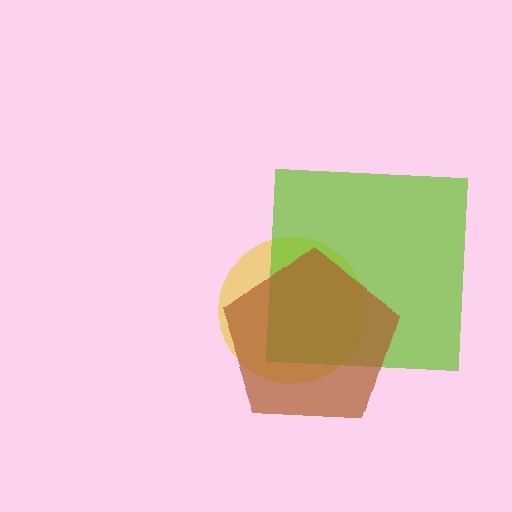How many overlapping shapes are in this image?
There are 3 overlapping shapes in the image.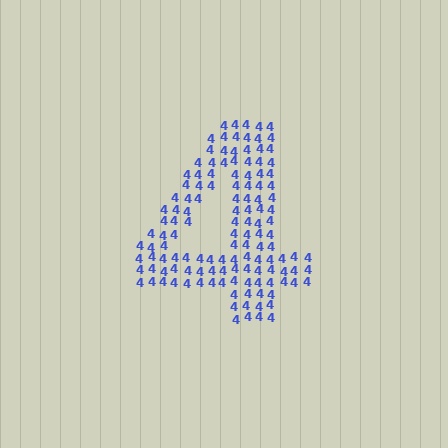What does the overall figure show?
The overall figure shows the digit 4.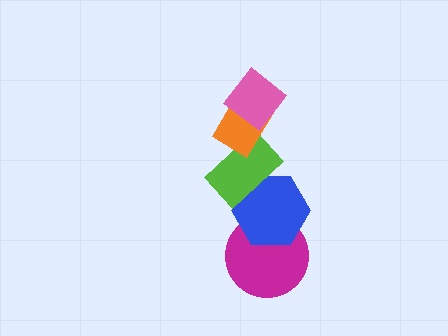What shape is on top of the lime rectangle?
The orange rectangle is on top of the lime rectangle.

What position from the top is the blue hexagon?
The blue hexagon is 4th from the top.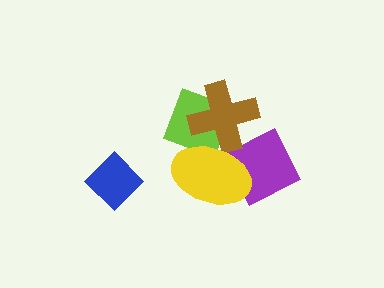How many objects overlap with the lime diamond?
2 objects overlap with the lime diamond.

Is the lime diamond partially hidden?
Yes, it is partially covered by another shape.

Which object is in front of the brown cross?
The yellow ellipse is in front of the brown cross.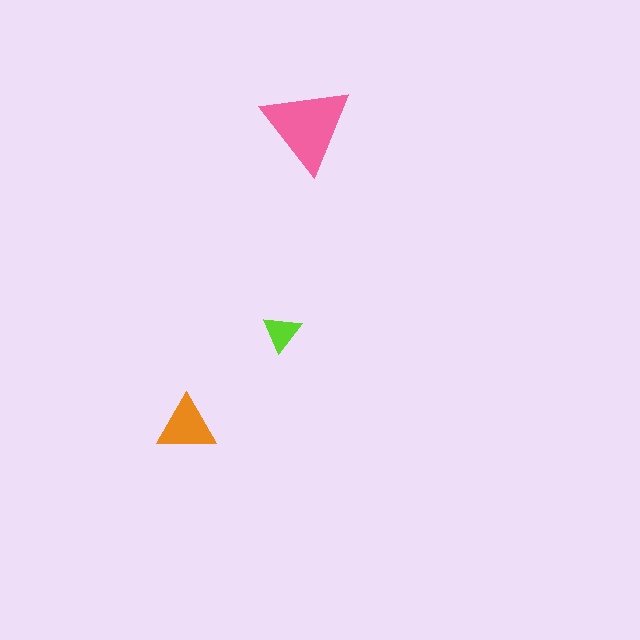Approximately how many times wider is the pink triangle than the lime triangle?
About 2.5 times wider.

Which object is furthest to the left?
The orange triangle is leftmost.